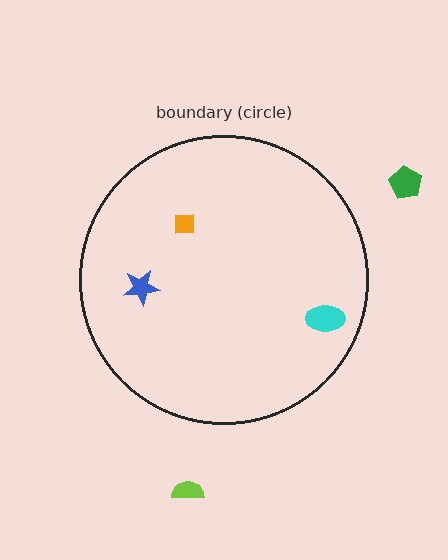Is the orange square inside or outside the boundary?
Inside.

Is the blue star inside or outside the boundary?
Inside.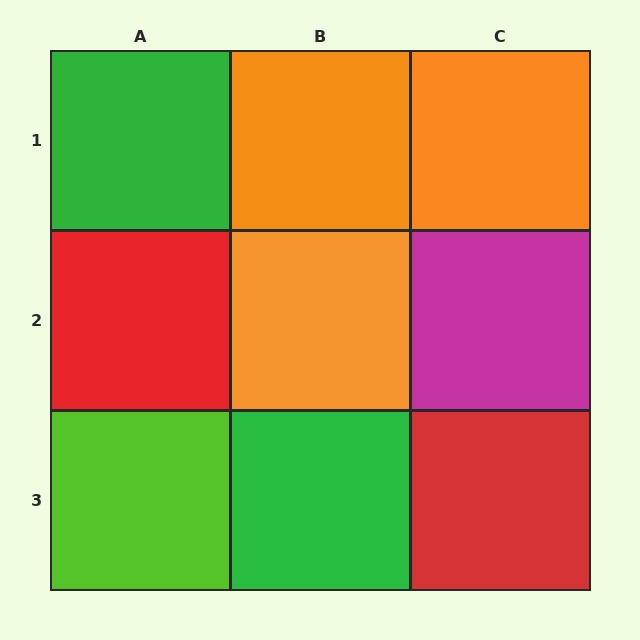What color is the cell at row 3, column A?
Lime.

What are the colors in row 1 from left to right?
Green, orange, orange.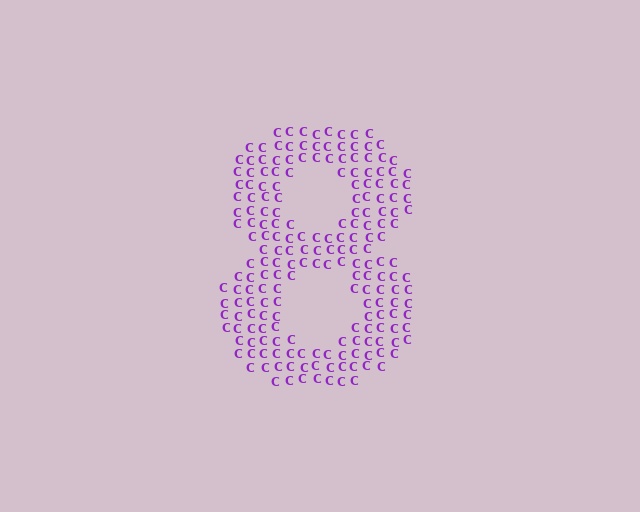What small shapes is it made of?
It is made of small letter C's.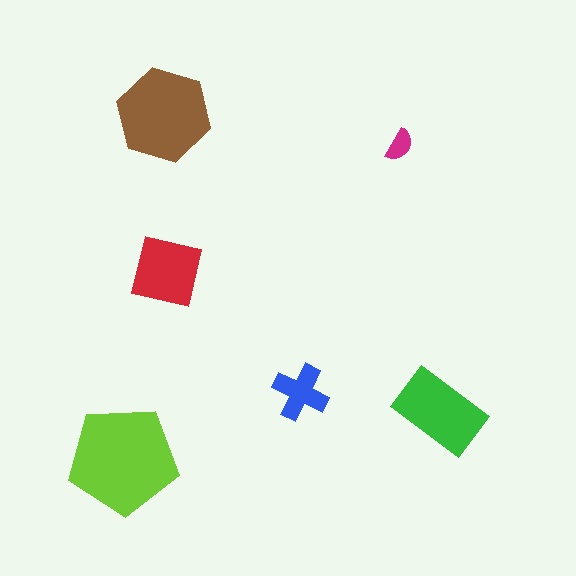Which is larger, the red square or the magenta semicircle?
The red square.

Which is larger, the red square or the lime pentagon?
The lime pentagon.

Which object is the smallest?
The magenta semicircle.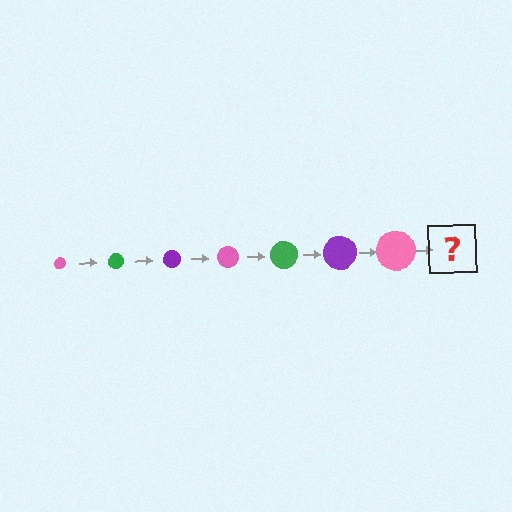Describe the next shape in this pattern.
It should be a green circle, larger than the previous one.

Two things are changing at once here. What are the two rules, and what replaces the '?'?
The two rules are that the circle grows larger each step and the color cycles through pink, green, and purple. The '?' should be a green circle, larger than the previous one.